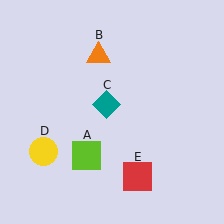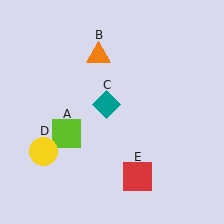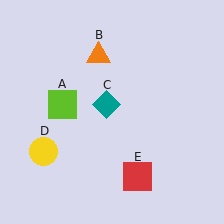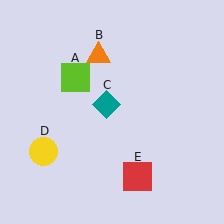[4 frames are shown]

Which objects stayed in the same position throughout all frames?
Orange triangle (object B) and teal diamond (object C) and yellow circle (object D) and red square (object E) remained stationary.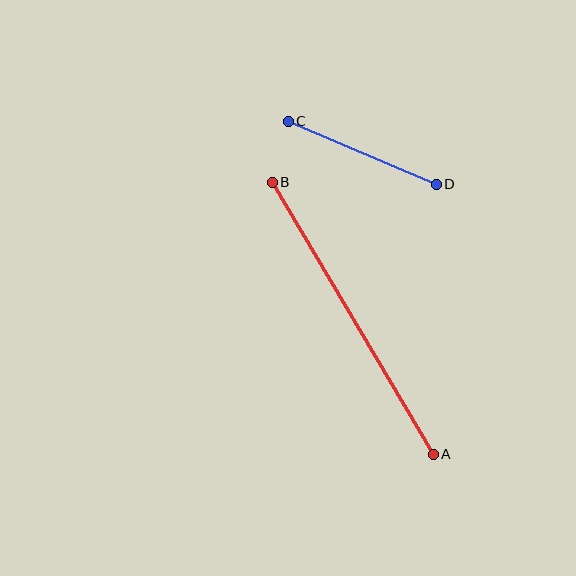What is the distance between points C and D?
The distance is approximately 161 pixels.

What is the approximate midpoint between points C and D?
The midpoint is at approximately (362, 153) pixels.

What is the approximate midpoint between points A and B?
The midpoint is at approximately (353, 318) pixels.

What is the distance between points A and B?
The distance is approximately 316 pixels.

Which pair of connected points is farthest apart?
Points A and B are farthest apart.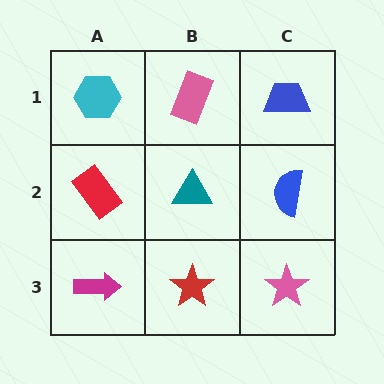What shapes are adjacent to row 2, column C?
A blue trapezoid (row 1, column C), a pink star (row 3, column C), a teal triangle (row 2, column B).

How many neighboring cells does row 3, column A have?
2.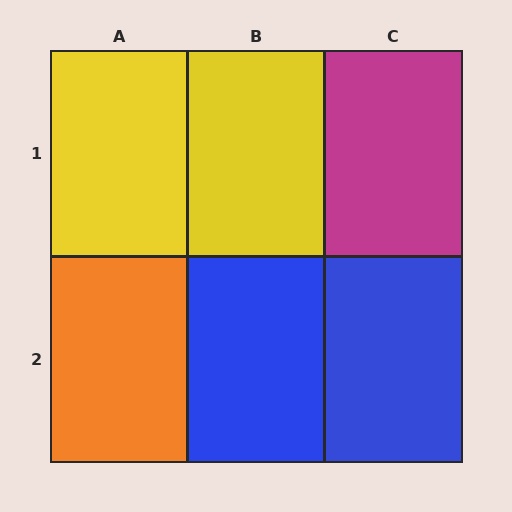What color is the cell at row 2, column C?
Blue.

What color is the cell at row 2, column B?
Blue.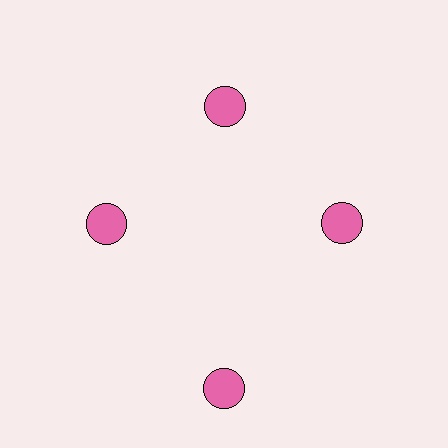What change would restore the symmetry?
The symmetry would be restored by moving it inward, back onto the ring so that all 4 circles sit at equal angles and equal distance from the center.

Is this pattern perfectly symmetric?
No. The 4 pink circles are arranged in a ring, but one element near the 6 o'clock position is pushed outward from the center, breaking the 4-fold rotational symmetry.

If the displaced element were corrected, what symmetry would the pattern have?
It would have 4-fold rotational symmetry — the pattern would map onto itself every 90 degrees.